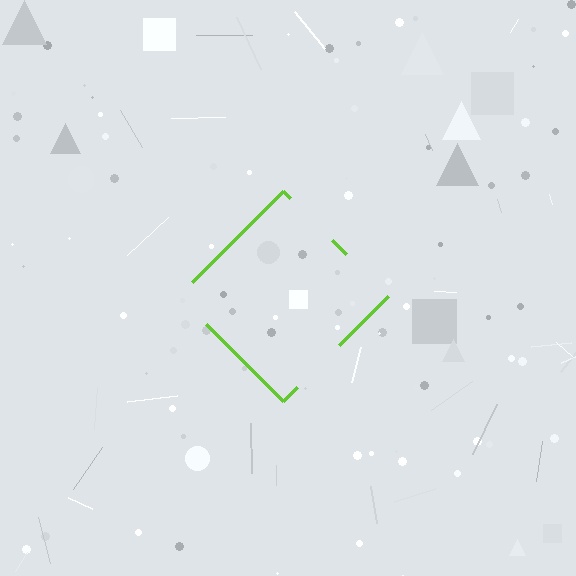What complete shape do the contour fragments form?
The contour fragments form a diamond.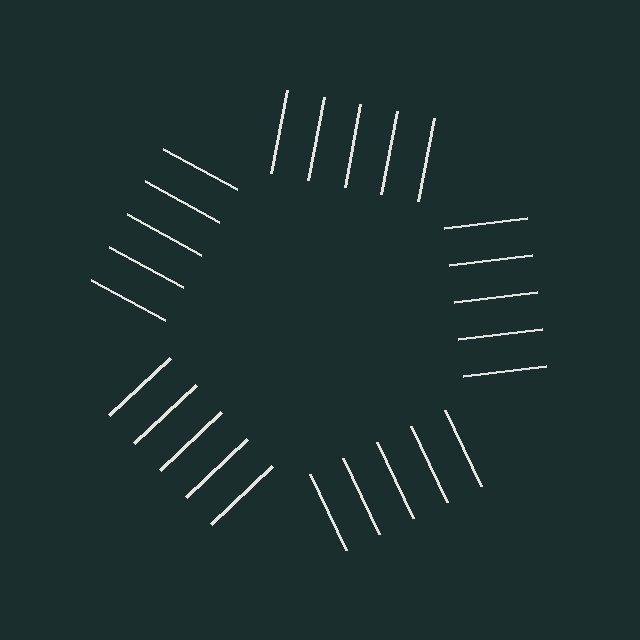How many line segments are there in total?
25 — 5 along each of the 5 edges.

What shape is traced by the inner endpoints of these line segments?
An illusory pentagon — the line segments terminate on its edges but no continuous stroke is drawn.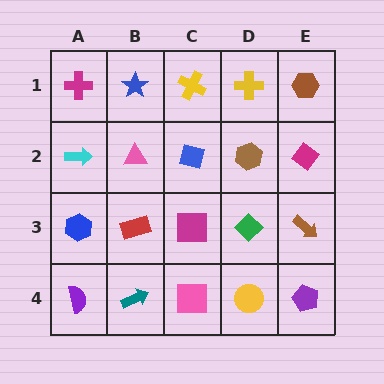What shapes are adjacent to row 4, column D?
A green diamond (row 3, column D), a pink square (row 4, column C), a purple pentagon (row 4, column E).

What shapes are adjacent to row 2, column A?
A magenta cross (row 1, column A), a blue hexagon (row 3, column A), a pink triangle (row 2, column B).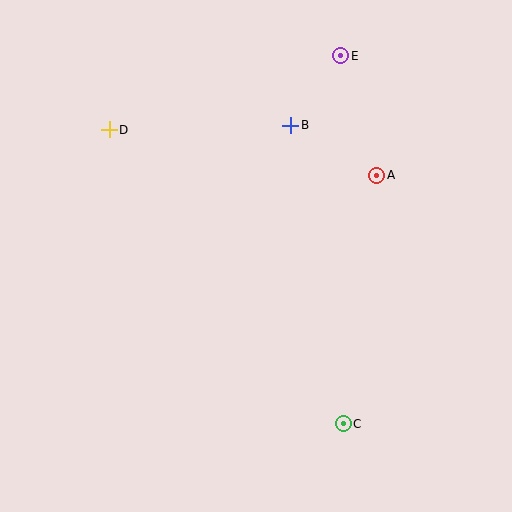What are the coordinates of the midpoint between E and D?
The midpoint between E and D is at (225, 93).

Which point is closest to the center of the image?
Point B at (291, 125) is closest to the center.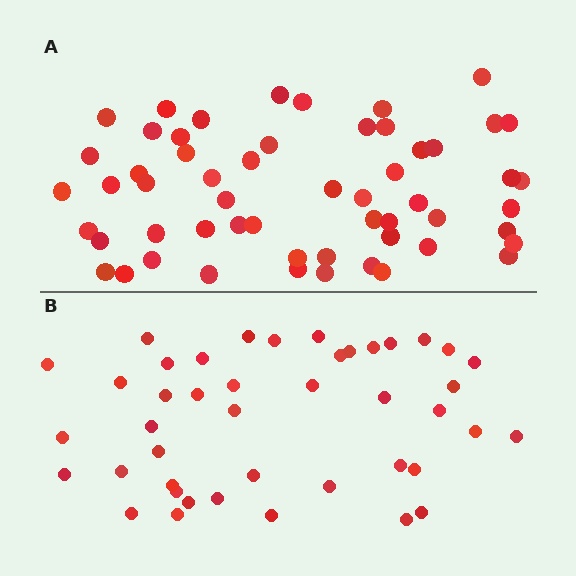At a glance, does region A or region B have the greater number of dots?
Region A (the top region) has more dots.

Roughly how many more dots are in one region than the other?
Region A has approximately 15 more dots than region B.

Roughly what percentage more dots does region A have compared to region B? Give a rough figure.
About 30% more.